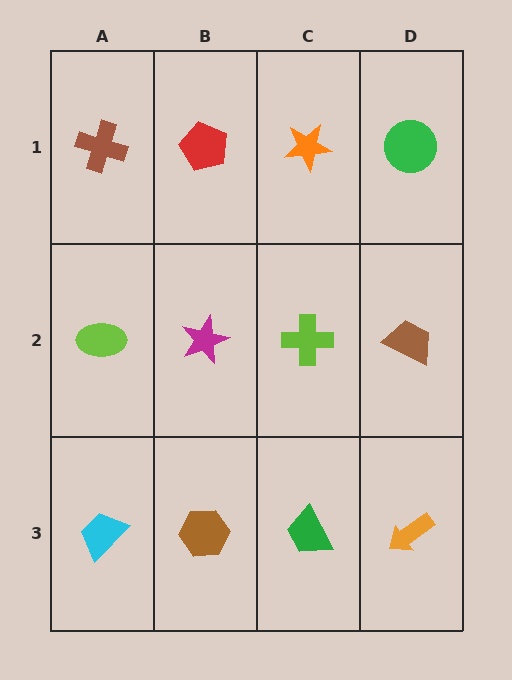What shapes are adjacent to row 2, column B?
A red pentagon (row 1, column B), a brown hexagon (row 3, column B), a lime ellipse (row 2, column A), a lime cross (row 2, column C).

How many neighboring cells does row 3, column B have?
3.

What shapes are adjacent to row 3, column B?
A magenta star (row 2, column B), a cyan trapezoid (row 3, column A), a green trapezoid (row 3, column C).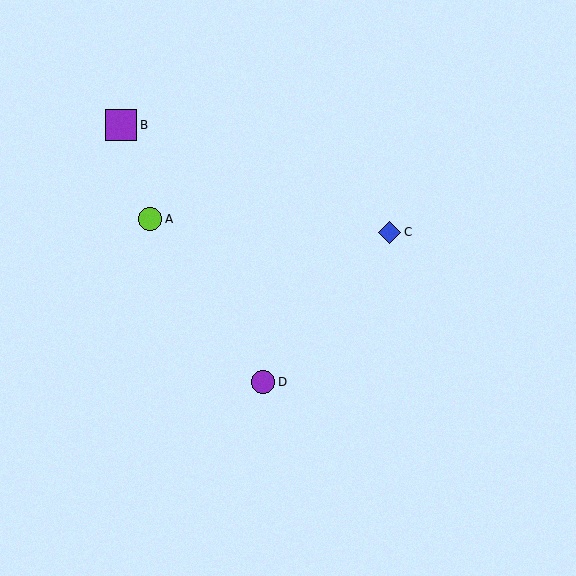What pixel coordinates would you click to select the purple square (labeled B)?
Click at (121, 125) to select the purple square B.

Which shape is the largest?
The purple square (labeled B) is the largest.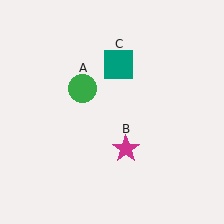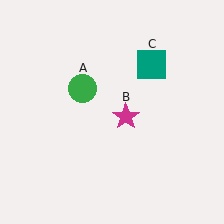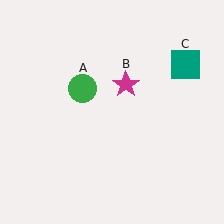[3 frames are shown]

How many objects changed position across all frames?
2 objects changed position: magenta star (object B), teal square (object C).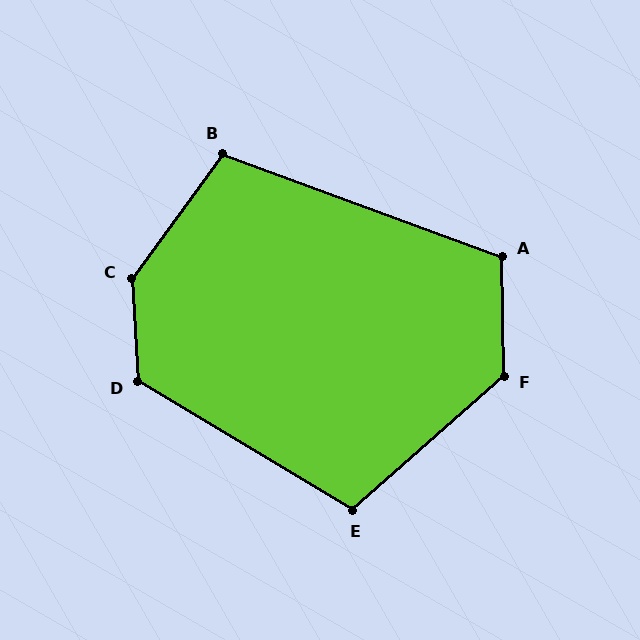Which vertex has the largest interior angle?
C, at approximately 141 degrees.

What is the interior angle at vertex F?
Approximately 130 degrees (obtuse).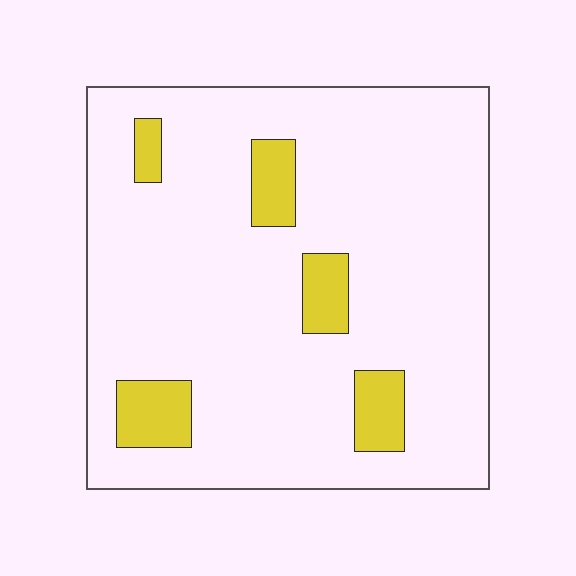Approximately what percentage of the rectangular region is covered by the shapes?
Approximately 10%.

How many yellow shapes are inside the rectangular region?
5.